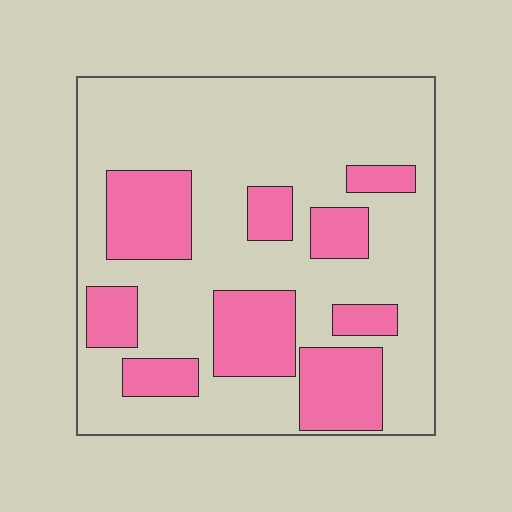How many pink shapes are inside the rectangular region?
9.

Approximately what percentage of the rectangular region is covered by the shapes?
Approximately 30%.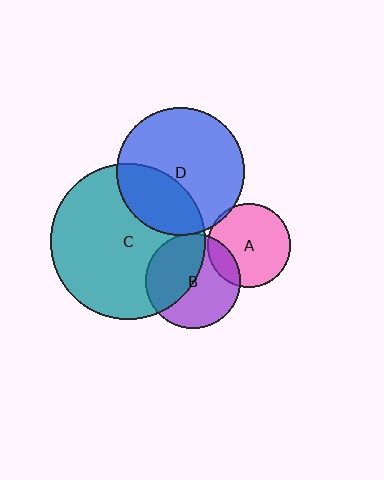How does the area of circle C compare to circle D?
Approximately 1.5 times.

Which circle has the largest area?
Circle C (teal).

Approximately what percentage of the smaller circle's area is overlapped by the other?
Approximately 15%.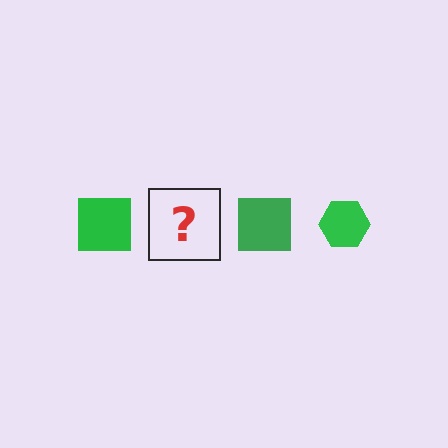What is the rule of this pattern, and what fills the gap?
The rule is that the pattern cycles through square, hexagon shapes in green. The gap should be filled with a green hexagon.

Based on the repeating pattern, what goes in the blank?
The blank should be a green hexagon.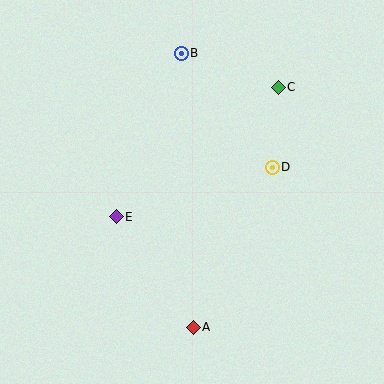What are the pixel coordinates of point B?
Point B is at (181, 53).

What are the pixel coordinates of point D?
Point D is at (272, 167).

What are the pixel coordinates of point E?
Point E is at (116, 217).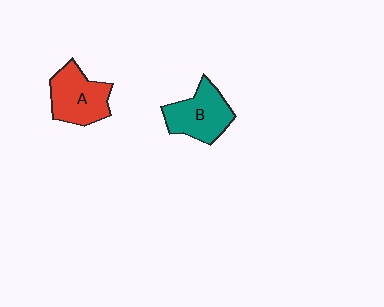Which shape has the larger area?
Shape A (red).